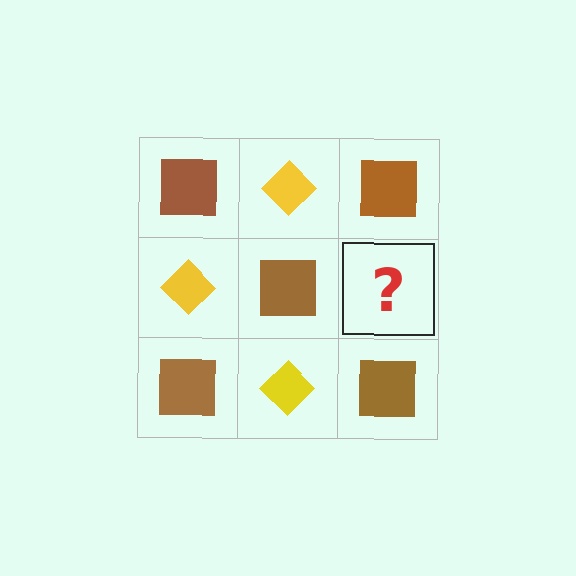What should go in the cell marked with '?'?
The missing cell should contain a yellow diamond.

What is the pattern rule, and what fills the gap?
The rule is that it alternates brown square and yellow diamond in a checkerboard pattern. The gap should be filled with a yellow diamond.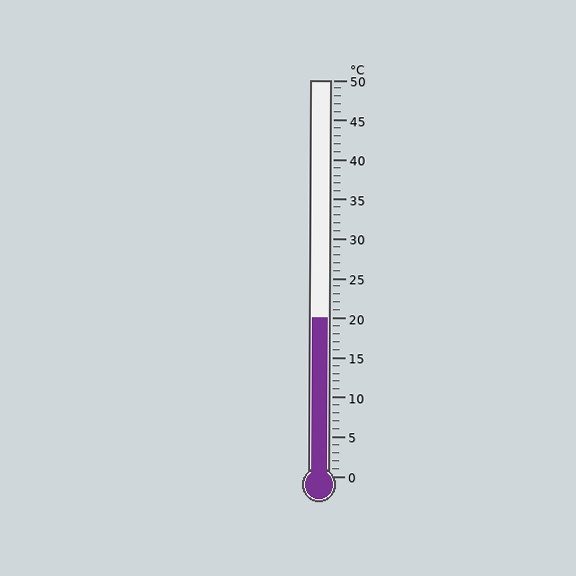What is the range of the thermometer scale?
The thermometer scale ranges from 0°C to 50°C.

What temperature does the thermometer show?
The thermometer shows approximately 20°C.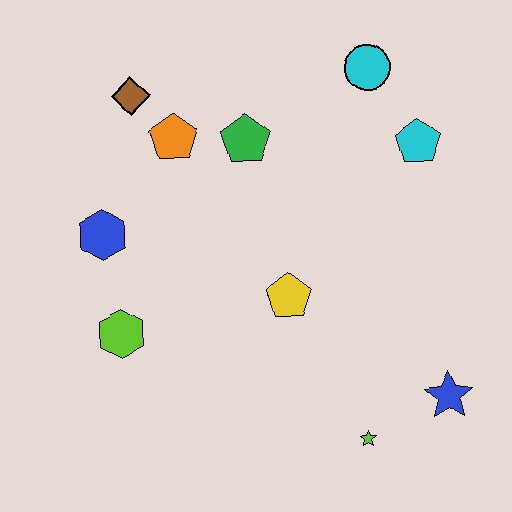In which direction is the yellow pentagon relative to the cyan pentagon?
The yellow pentagon is below the cyan pentagon.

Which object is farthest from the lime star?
The brown diamond is farthest from the lime star.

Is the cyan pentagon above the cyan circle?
No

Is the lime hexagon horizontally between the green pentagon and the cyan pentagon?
No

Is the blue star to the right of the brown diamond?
Yes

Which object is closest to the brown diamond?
The orange pentagon is closest to the brown diamond.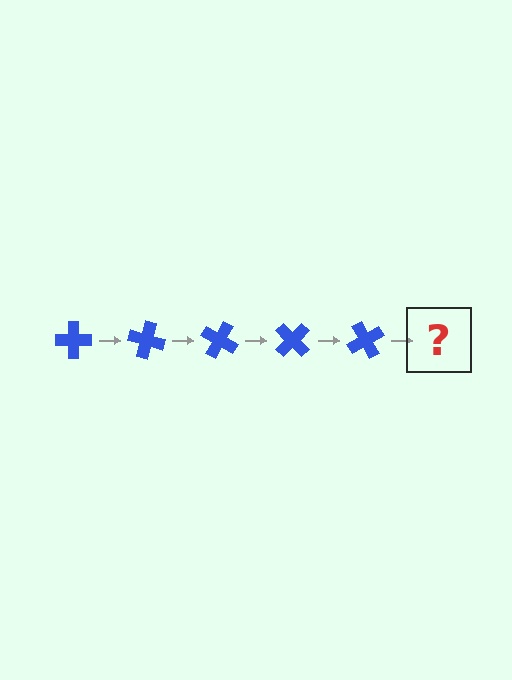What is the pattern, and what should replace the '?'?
The pattern is that the cross rotates 15 degrees each step. The '?' should be a blue cross rotated 75 degrees.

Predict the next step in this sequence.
The next step is a blue cross rotated 75 degrees.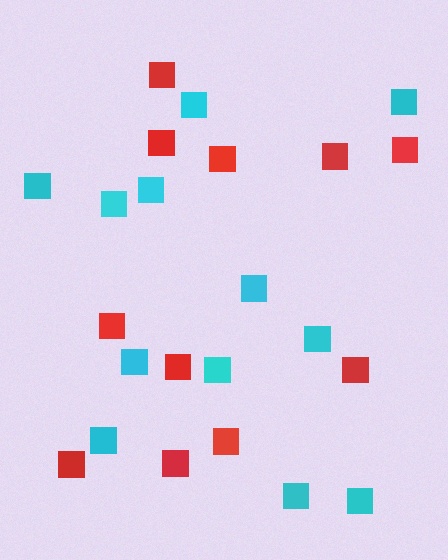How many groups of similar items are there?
There are 2 groups: one group of red squares (11) and one group of cyan squares (12).